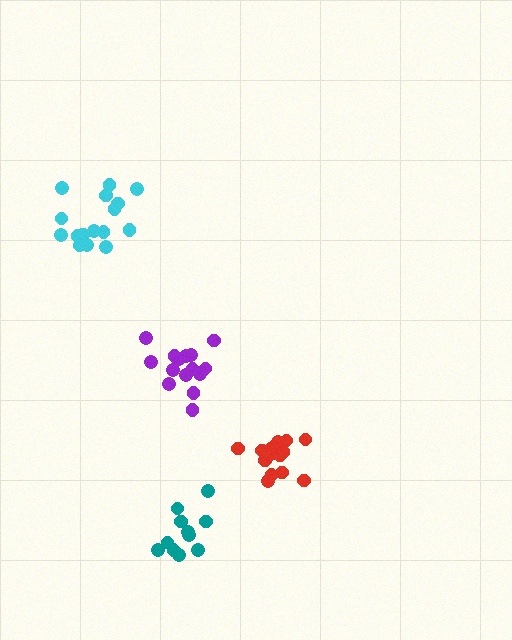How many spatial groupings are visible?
There are 4 spatial groupings.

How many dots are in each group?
Group 1: 15 dots, Group 2: 17 dots, Group 3: 11 dots, Group 4: 16 dots (59 total).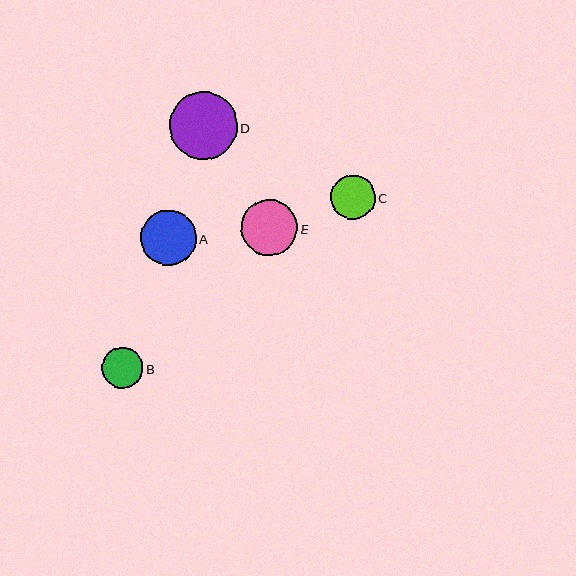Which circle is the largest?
Circle D is the largest with a size of approximately 68 pixels.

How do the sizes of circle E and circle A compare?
Circle E and circle A are approximately the same size.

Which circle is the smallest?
Circle B is the smallest with a size of approximately 41 pixels.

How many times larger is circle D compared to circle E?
Circle D is approximately 1.2 times the size of circle E.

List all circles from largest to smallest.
From largest to smallest: D, E, A, C, B.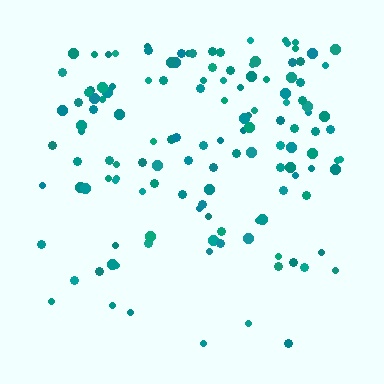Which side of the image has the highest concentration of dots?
The top.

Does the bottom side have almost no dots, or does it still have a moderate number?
Still a moderate number, just noticeably fewer than the top.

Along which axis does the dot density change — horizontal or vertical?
Vertical.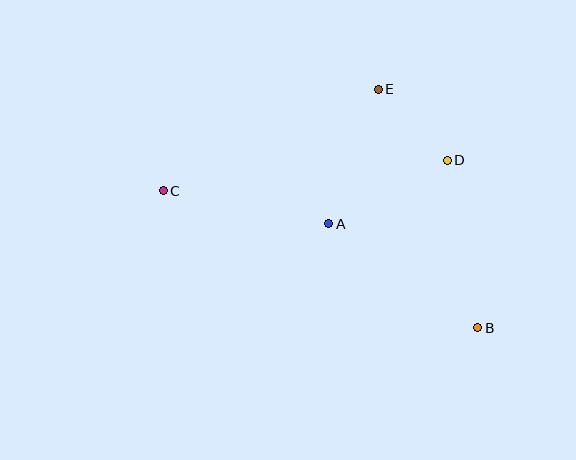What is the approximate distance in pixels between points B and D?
The distance between B and D is approximately 170 pixels.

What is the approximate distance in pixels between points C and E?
The distance between C and E is approximately 238 pixels.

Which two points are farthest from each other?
Points B and C are farthest from each other.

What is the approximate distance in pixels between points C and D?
The distance between C and D is approximately 285 pixels.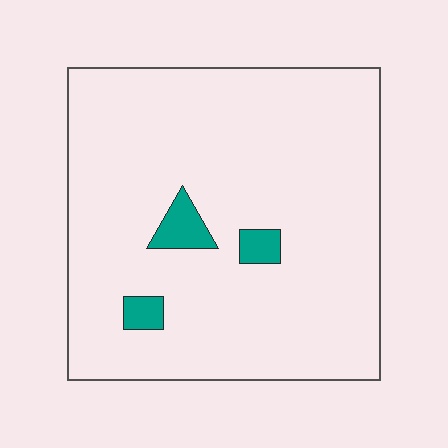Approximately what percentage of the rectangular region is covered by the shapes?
Approximately 5%.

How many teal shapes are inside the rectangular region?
3.